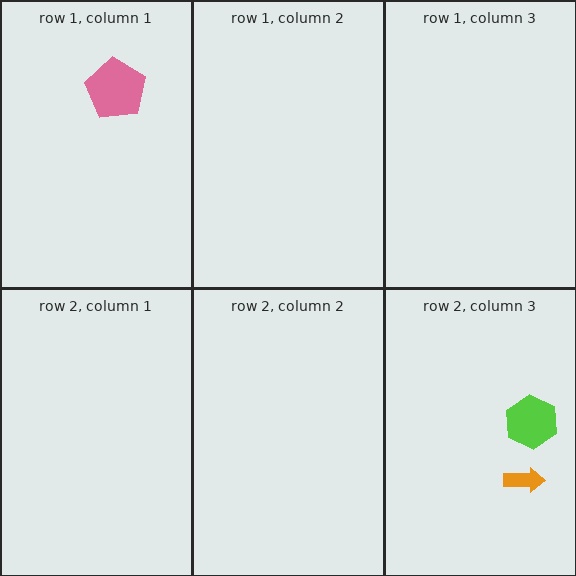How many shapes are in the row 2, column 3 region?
2.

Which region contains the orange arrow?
The row 2, column 3 region.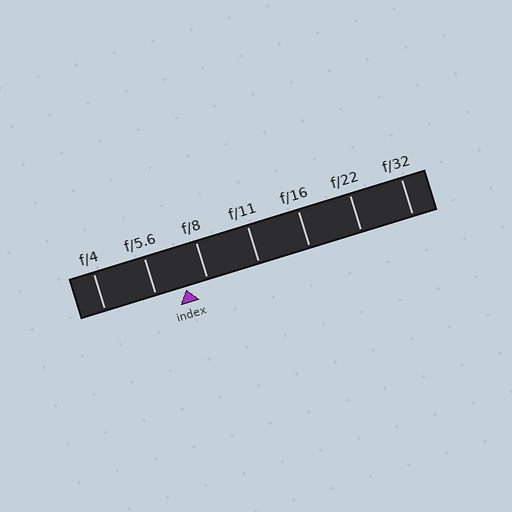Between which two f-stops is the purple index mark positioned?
The index mark is between f/5.6 and f/8.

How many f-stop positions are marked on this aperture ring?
There are 7 f-stop positions marked.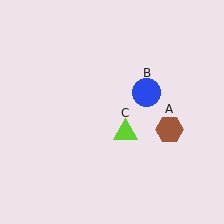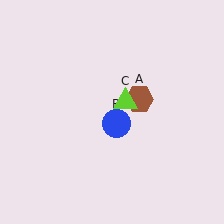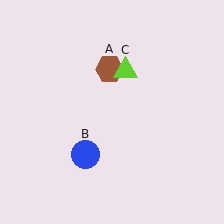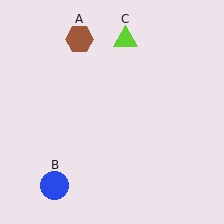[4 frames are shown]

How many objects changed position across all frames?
3 objects changed position: brown hexagon (object A), blue circle (object B), lime triangle (object C).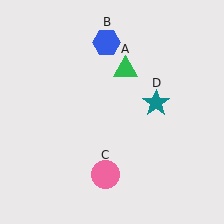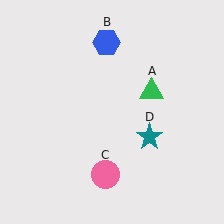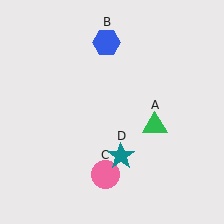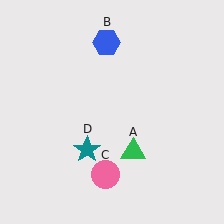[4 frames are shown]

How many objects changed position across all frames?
2 objects changed position: green triangle (object A), teal star (object D).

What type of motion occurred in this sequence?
The green triangle (object A), teal star (object D) rotated clockwise around the center of the scene.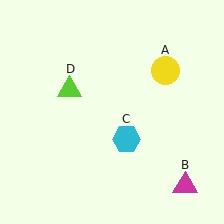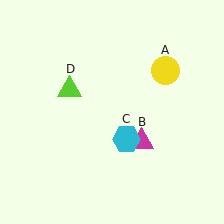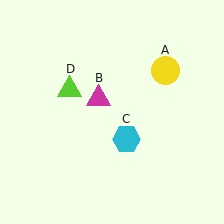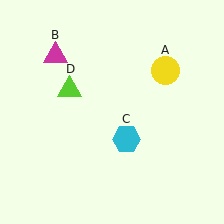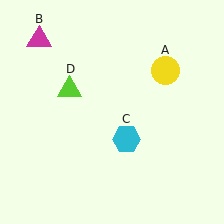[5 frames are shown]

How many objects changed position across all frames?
1 object changed position: magenta triangle (object B).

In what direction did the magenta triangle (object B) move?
The magenta triangle (object B) moved up and to the left.